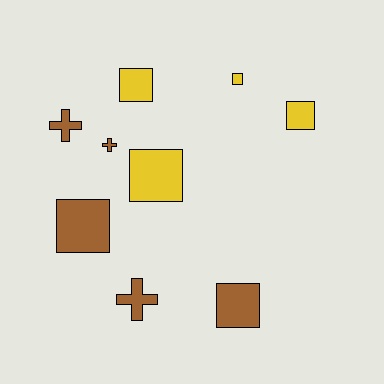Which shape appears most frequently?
Square, with 6 objects.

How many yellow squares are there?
There are 4 yellow squares.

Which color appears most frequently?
Brown, with 5 objects.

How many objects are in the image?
There are 9 objects.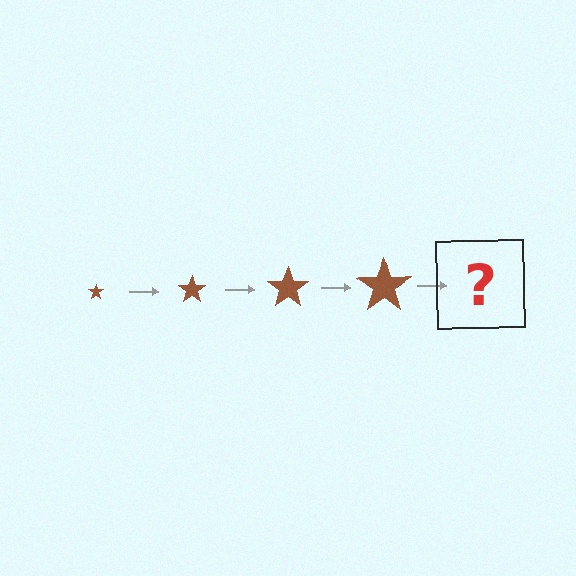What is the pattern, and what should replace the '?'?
The pattern is that the star gets progressively larger each step. The '?' should be a brown star, larger than the previous one.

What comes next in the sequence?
The next element should be a brown star, larger than the previous one.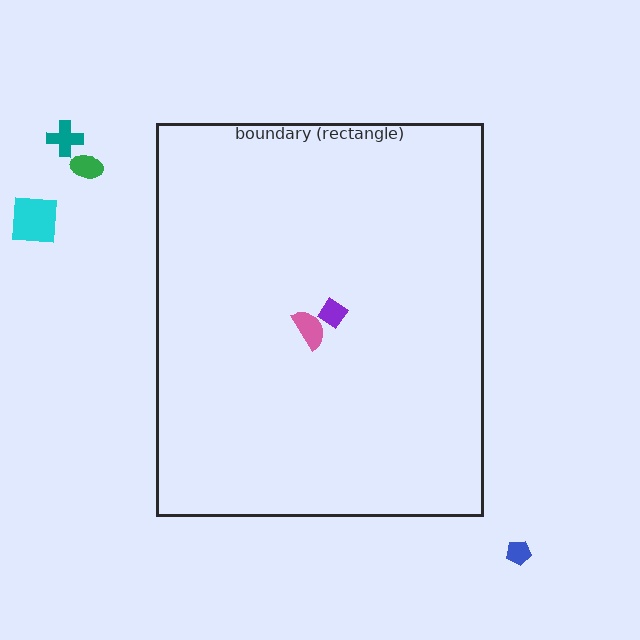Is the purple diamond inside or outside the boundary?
Inside.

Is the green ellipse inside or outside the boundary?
Outside.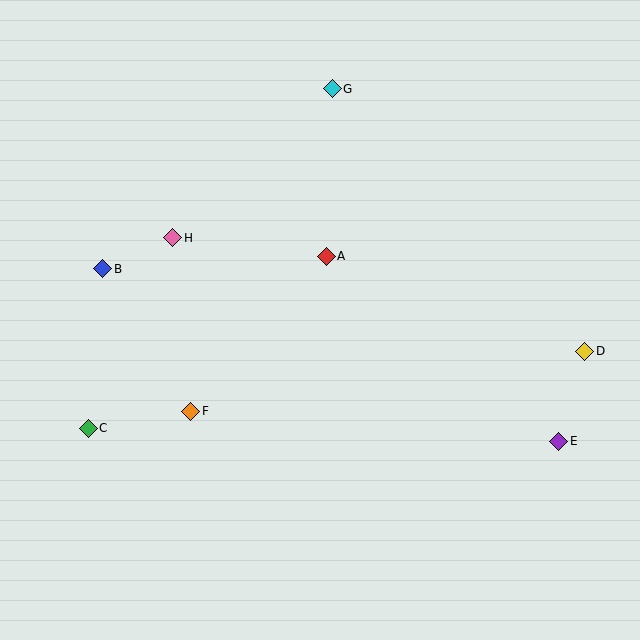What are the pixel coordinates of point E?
Point E is at (559, 441).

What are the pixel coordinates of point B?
Point B is at (103, 269).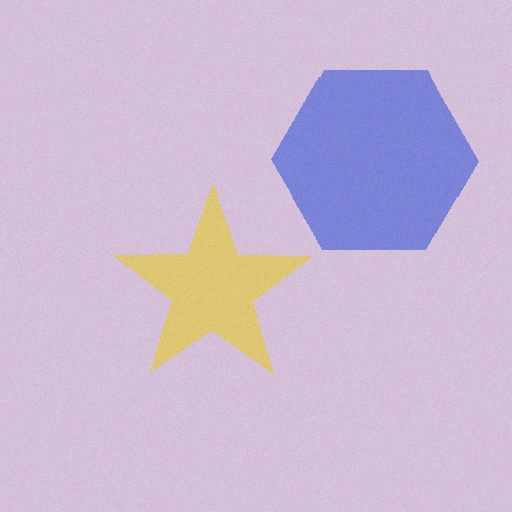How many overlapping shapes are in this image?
There are 2 overlapping shapes in the image.